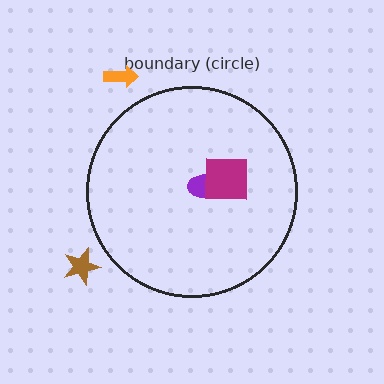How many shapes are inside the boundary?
2 inside, 2 outside.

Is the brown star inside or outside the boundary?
Outside.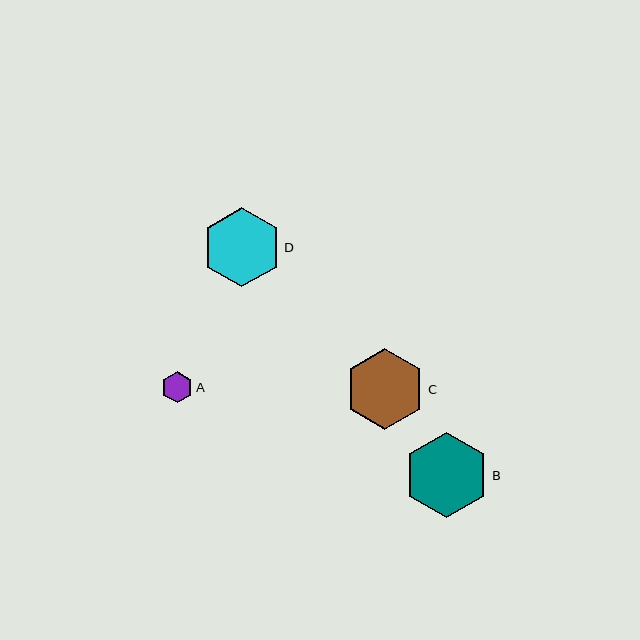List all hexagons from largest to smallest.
From largest to smallest: B, C, D, A.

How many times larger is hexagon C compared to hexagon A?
Hexagon C is approximately 2.6 times the size of hexagon A.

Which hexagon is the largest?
Hexagon B is the largest with a size of approximately 85 pixels.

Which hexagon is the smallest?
Hexagon A is the smallest with a size of approximately 31 pixels.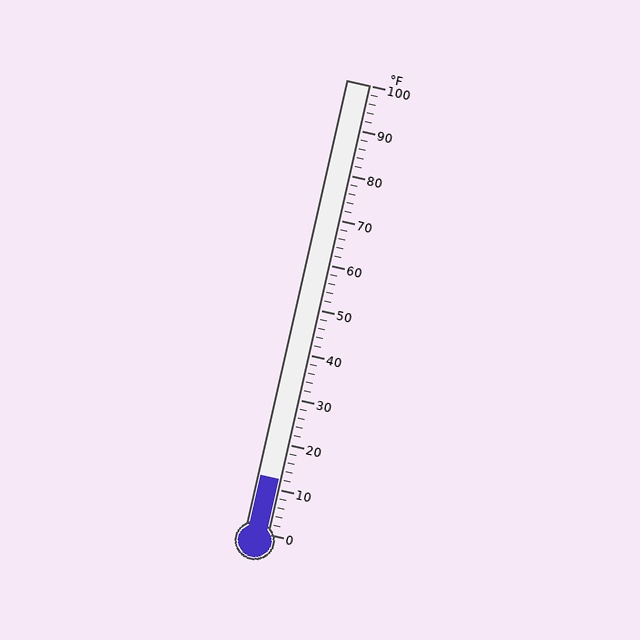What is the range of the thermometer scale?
The thermometer scale ranges from 0°F to 100°F.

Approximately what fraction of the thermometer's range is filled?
The thermometer is filled to approximately 10% of its range.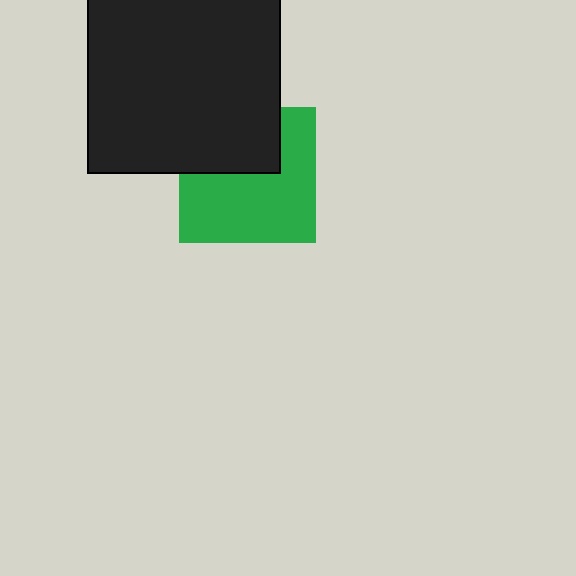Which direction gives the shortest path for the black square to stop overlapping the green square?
Moving up gives the shortest separation.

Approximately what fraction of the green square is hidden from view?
Roughly 36% of the green square is hidden behind the black square.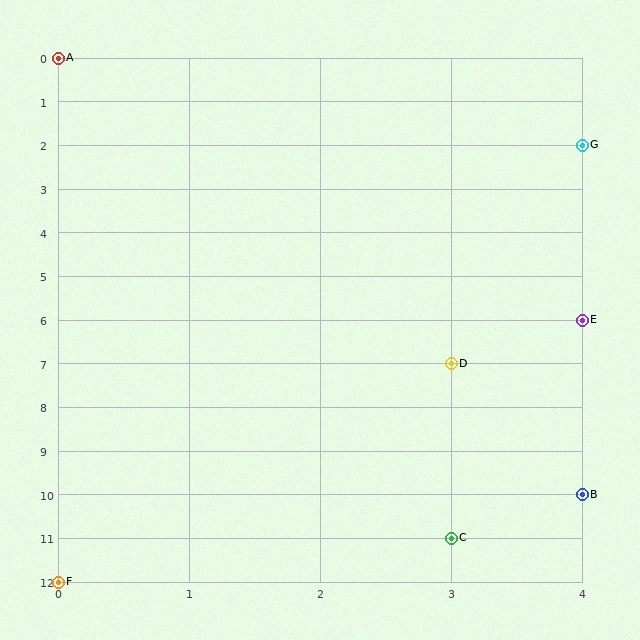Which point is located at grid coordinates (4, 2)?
Point G is at (4, 2).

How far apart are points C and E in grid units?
Points C and E are 1 column and 5 rows apart (about 5.1 grid units diagonally).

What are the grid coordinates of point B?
Point B is at grid coordinates (4, 10).